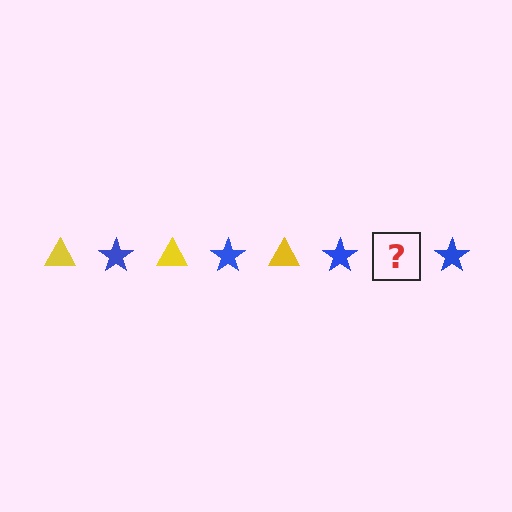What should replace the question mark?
The question mark should be replaced with a yellow triangle.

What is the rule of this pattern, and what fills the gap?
The rule is that the pattern alternates between yellow triangle and blue star. The gap should be filled with a yellow triangle.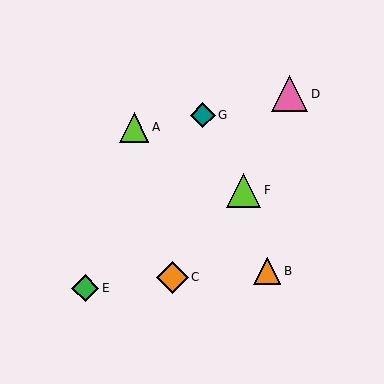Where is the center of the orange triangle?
The center of the orange triangle is at (267, 271).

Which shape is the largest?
The pink triangle (labeled D) is the largest.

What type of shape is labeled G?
Shape G is a teal diamond.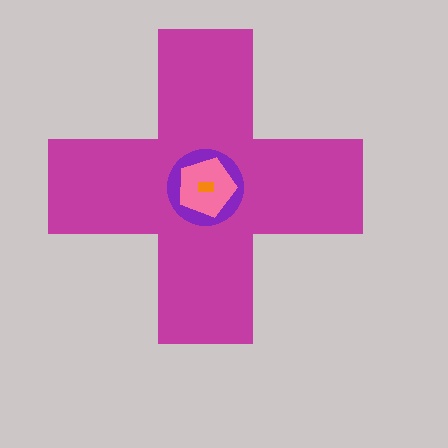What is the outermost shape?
The magenta cross.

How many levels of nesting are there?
4.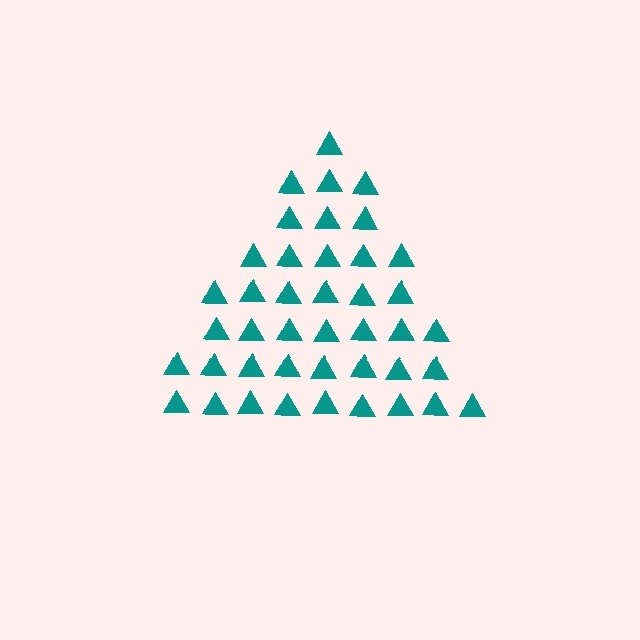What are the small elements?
The small elements are triangles.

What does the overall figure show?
The overall figure shows a triangle.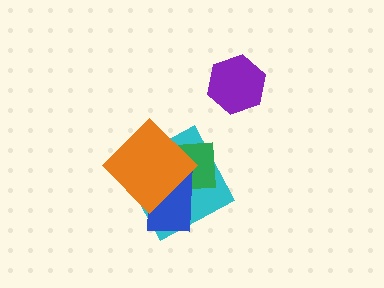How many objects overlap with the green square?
3 objects overlap with the green square.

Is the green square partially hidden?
Yes, it is partially covered by another shape.